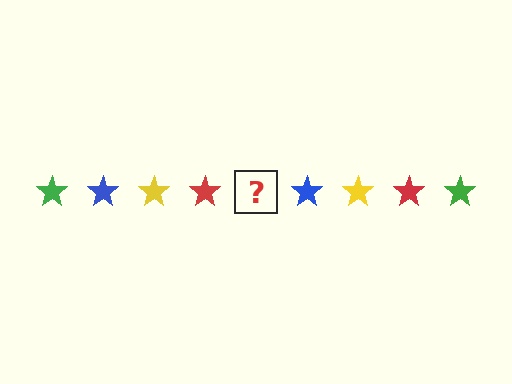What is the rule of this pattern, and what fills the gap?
The rule is that the pattern cycles through green, blue, yellow, red stars. The gap should be filled with a green star.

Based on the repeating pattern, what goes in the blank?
The blank should be a green star.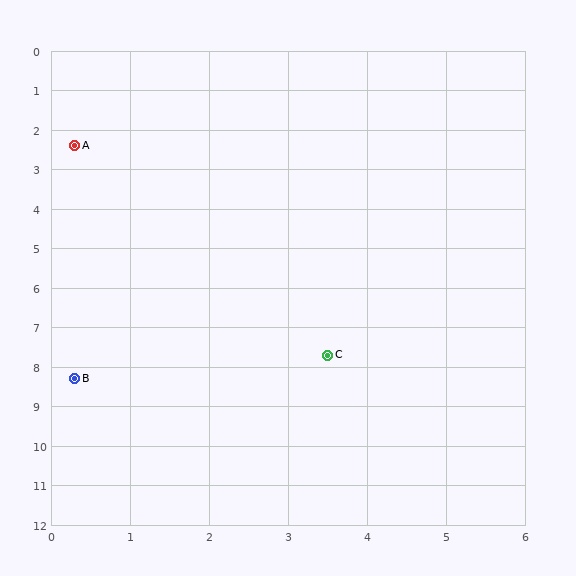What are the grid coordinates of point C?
Point C is at approximately (3.5, 7.7).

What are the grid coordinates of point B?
Point B is at approximately (0.3, 8.3).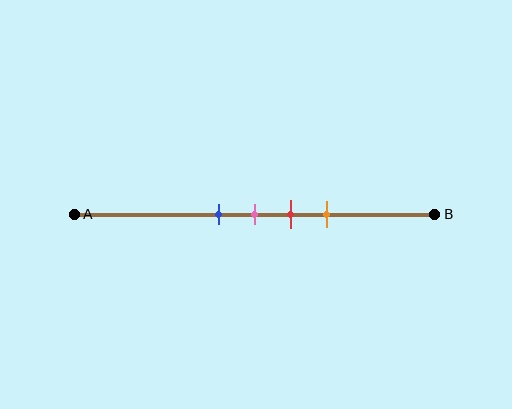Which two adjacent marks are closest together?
The blue and pink marks are the closest adjacent pair.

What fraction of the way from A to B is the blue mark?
The blue mark is approximately 40% (0.4) of the way from A to B.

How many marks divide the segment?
There are 4 marks dividing the segment.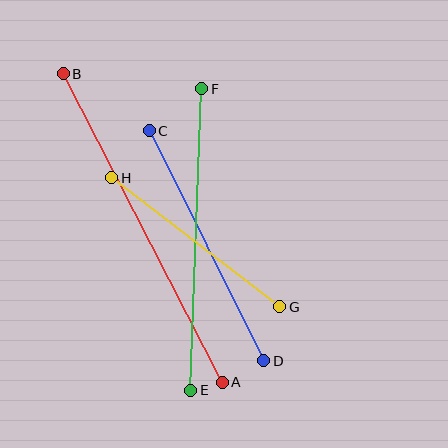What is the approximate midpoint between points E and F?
The midpoint is at approximately (196, 240) pixels.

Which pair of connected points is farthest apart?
Points A and B are farthest apart.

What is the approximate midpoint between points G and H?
The midpoint is at approximately (196, 242) pixels.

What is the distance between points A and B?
The distance is approximately 347 pixels.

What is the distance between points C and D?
The distance is approximately 257 pixels.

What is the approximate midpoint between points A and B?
The midpoint is at approximately (143, 228) pixels.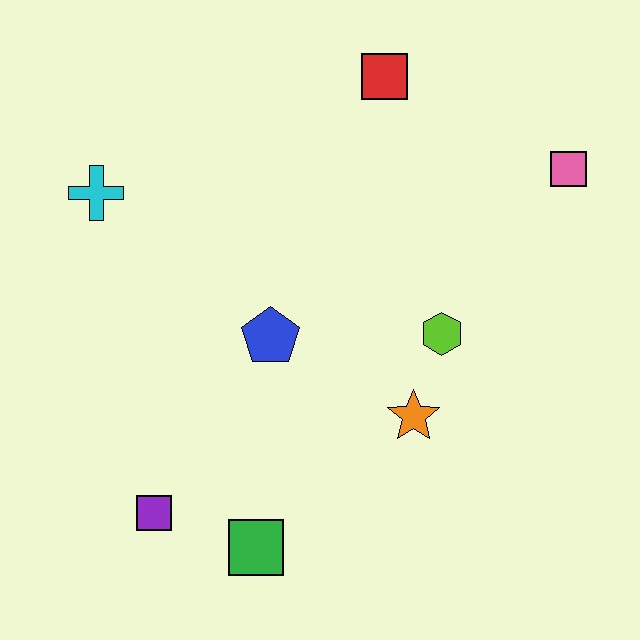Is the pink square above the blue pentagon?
Yes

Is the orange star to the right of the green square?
Yes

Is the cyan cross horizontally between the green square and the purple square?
No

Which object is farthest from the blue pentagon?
The pink square is farthest from the blue pentagon.